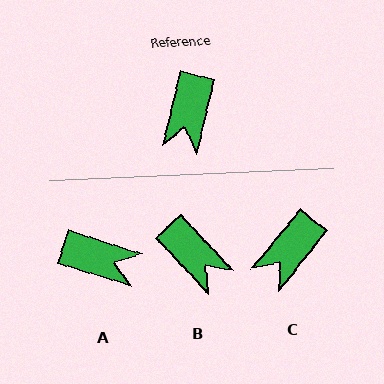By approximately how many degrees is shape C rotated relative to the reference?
Approximately 25 degrees clockwise.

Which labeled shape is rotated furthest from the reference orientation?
A, about 86 degrees away.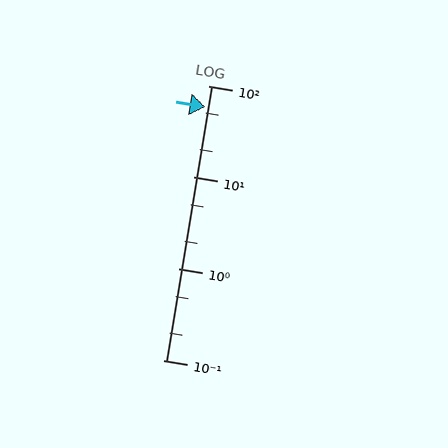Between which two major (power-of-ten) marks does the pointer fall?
The pointer is between 10 and 100.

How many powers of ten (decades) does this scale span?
The scale spans 3 decades, from 0.1 to 100.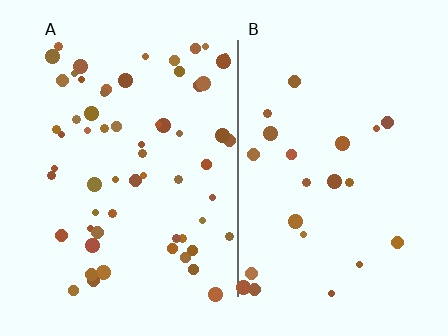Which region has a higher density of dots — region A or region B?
A (the left).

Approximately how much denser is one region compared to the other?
Approximately 2.8× — region A over region B.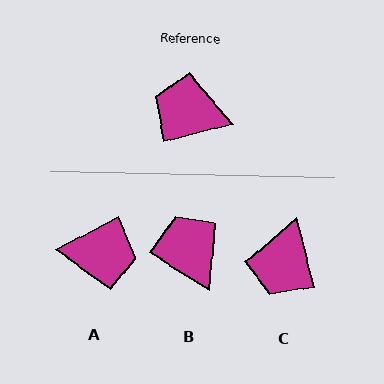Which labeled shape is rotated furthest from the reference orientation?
A, about 167 degrees away.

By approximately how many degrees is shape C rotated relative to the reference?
Approximately 90 degrees counter-clockwise.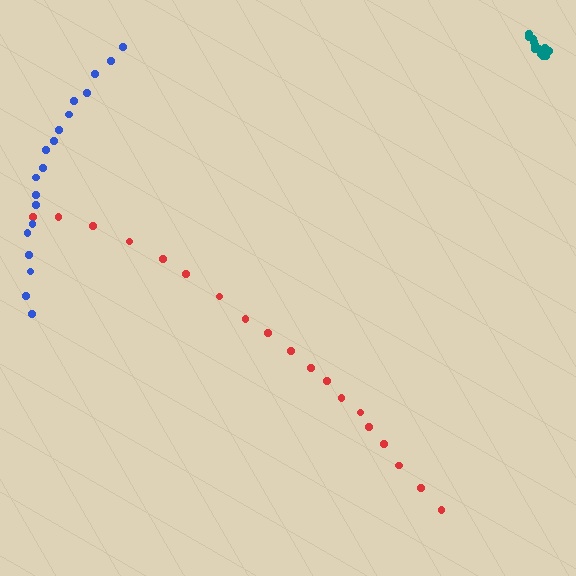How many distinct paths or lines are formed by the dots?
There are 3 distinct paths.